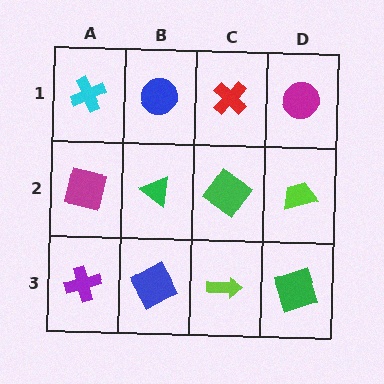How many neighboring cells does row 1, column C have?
3.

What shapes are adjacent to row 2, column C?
A red cross (row 1, column C), a lime arrow (row 3, column C), a green triangle (row 2, column B), a lime trapezoid (row 2, column D).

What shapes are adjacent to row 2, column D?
A magenta circle (row 1, column D), a green square (row 3, column D), a green diamond (row 2, column C).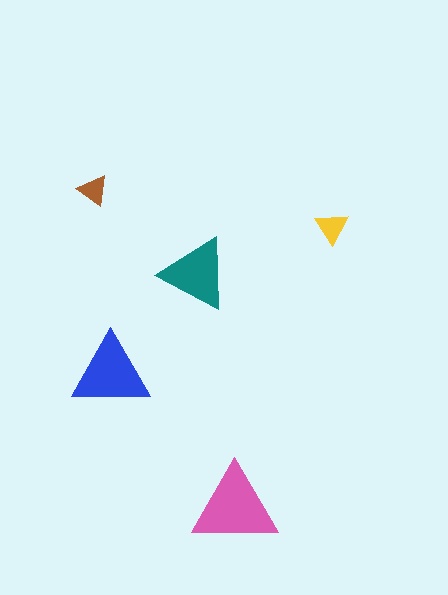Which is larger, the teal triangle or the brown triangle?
The teal one.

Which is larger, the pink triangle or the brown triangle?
The pink one.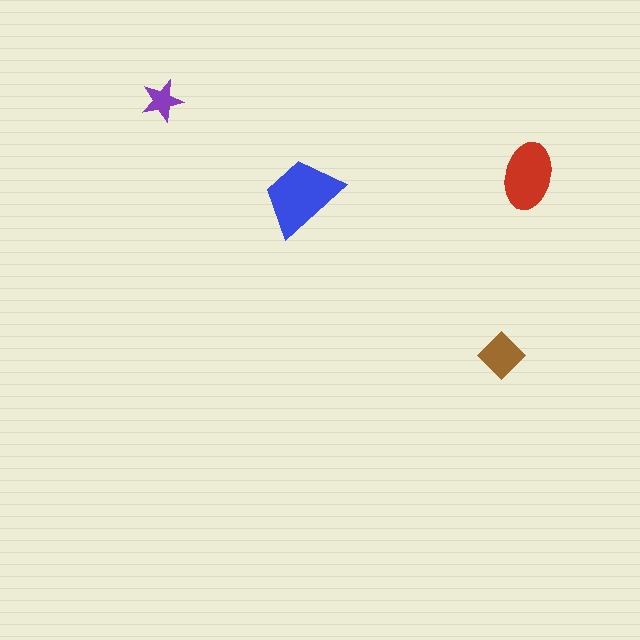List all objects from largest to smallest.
The blue trapezoid, the red ellipse, the brown diamond, the purple star.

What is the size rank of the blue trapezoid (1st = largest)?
1st.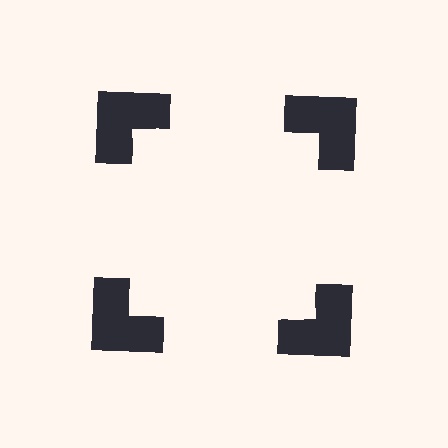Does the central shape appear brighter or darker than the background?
It typically appears slightly brighter than the background, even though no actual brightness change is drawn.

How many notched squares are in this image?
There are 4 — one at each vertex of the illusory square.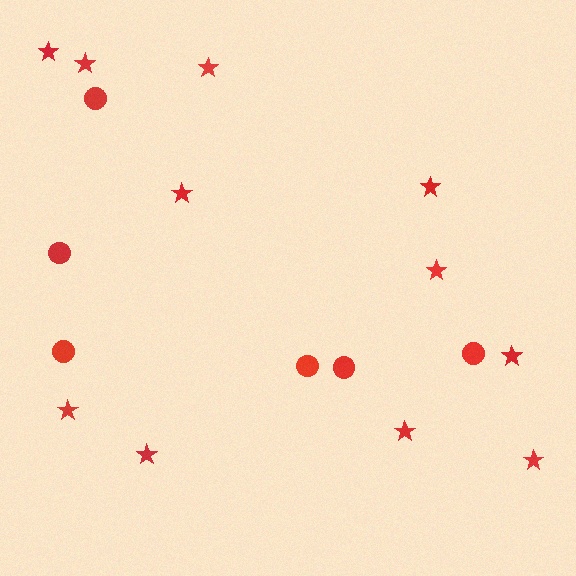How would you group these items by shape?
There are 2 groups: one group of circles (6) and one group of stars (11).